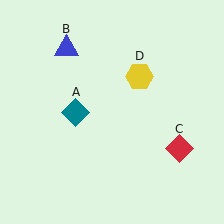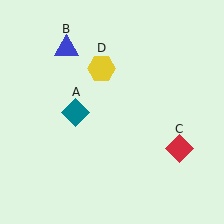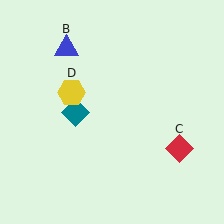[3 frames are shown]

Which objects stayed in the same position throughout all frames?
Teal diamond (object A) and blue triangle (object B) and red diamond (object C) remained stationary.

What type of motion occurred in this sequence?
The yellow hexagon (object D) rotated counterclockwise around the center of the scene.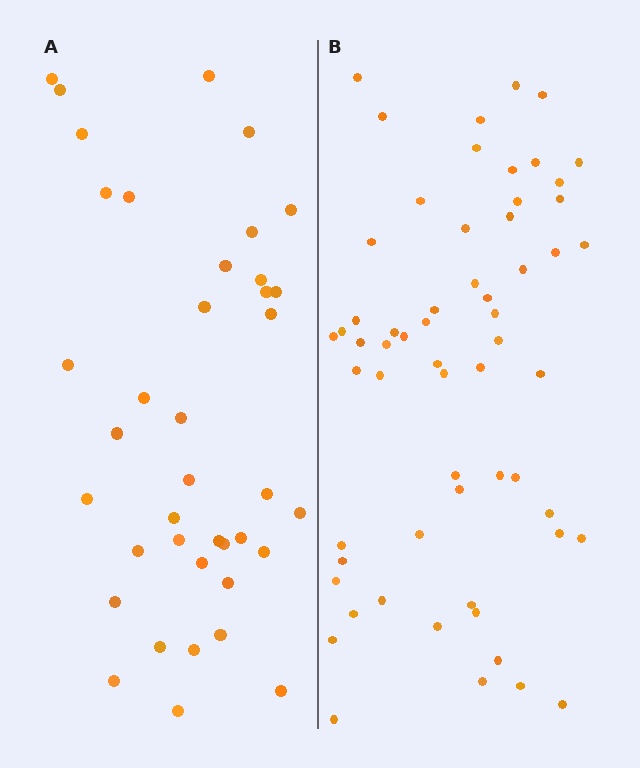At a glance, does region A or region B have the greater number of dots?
Region B (the right region) has more dots.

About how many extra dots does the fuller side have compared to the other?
Region B has approximately 20 more dots than region A.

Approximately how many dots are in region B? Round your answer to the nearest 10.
About 60 dots.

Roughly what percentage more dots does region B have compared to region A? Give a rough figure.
About 55% more.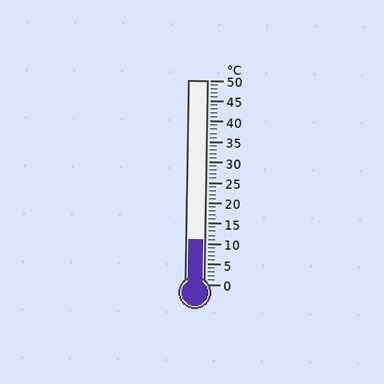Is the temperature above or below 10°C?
The temperature is above 10°C.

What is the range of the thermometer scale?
The thermometer scale ranges from 0°C to 50°C.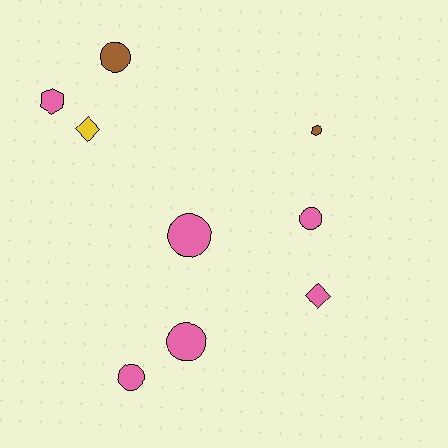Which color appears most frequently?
Pink, with 6 objects.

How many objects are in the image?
There are 9 objects.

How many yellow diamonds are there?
There is 1 yellow diamond.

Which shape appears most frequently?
Circle, with 5 objects.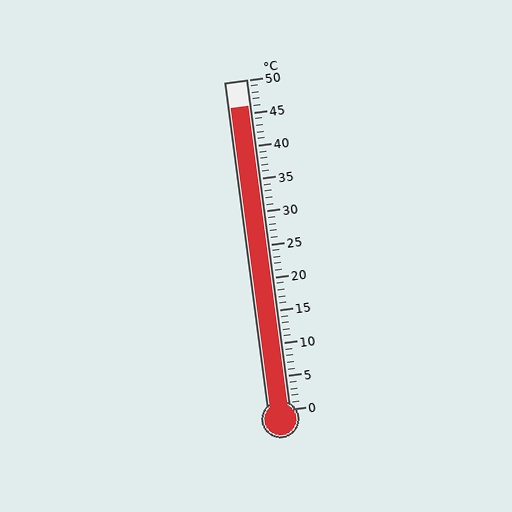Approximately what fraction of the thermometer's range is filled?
The thermometer is filled to approximately 90% of its range.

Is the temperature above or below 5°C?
The temperature is above 5°C.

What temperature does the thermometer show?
The thermometer shows approximately 46°C.